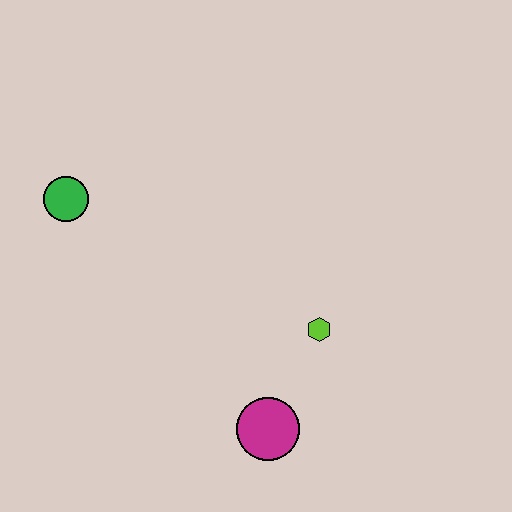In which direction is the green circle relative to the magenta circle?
The green circle is above the magenta circle.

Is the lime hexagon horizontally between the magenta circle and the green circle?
No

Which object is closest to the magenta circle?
The lime hexagon is closest to the magenta circle.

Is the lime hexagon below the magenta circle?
No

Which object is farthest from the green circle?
The magenta circle is farthest from the green circle.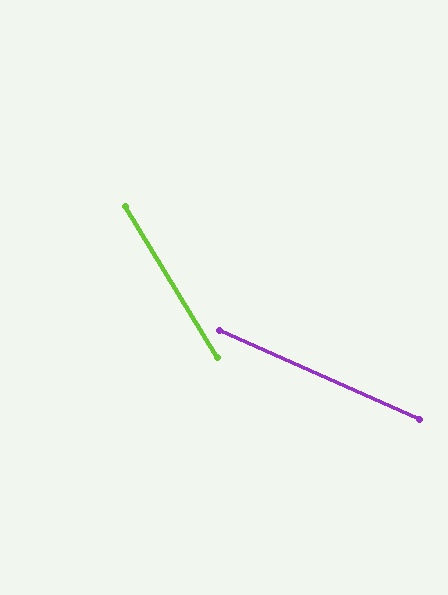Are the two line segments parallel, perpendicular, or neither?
Neither parallel nor perpendicular — they differ by about 35°.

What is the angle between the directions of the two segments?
Approximately 35 degrees.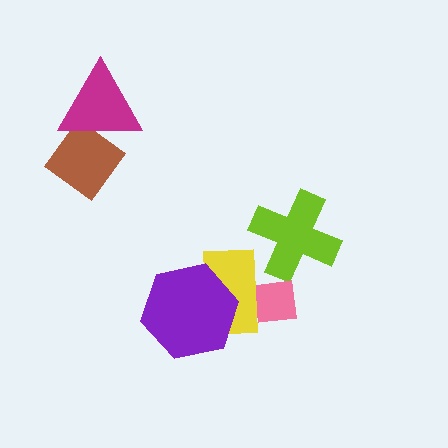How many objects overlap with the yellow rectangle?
2 objects overlap with the yellow rectangle.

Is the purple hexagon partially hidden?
No, no other shape covers it.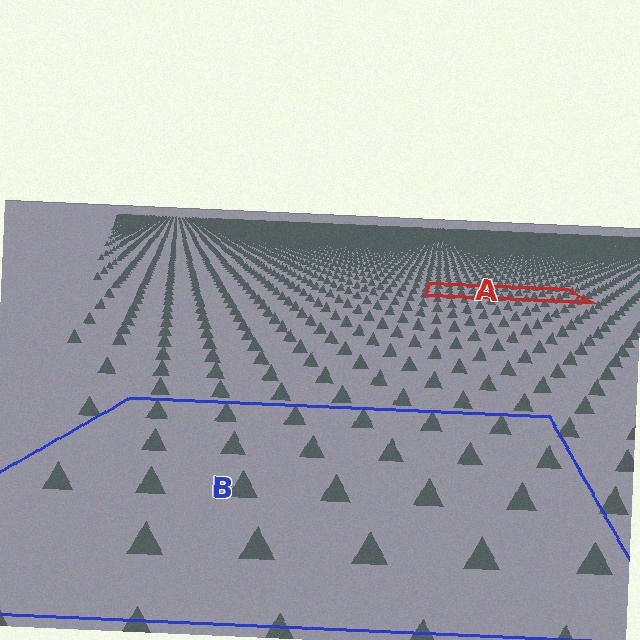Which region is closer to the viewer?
Region B is closer. The texture elements there are larger and more spread out.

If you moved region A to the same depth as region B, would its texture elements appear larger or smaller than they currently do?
They would appear larger. At a closer depth, the same texture elements are projected at a bigger on-screen size.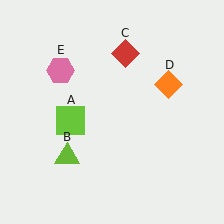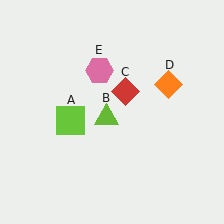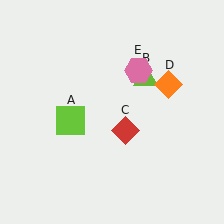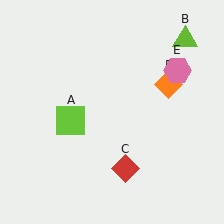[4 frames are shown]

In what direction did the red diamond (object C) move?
The red diamond (object C) moved down.